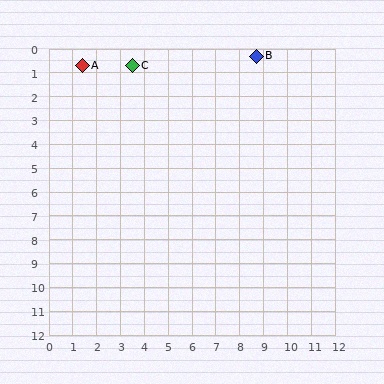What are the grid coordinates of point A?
Point A is at approximately (1.4, 0.7).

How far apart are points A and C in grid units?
Points A and C are about 2.1 grid units apart.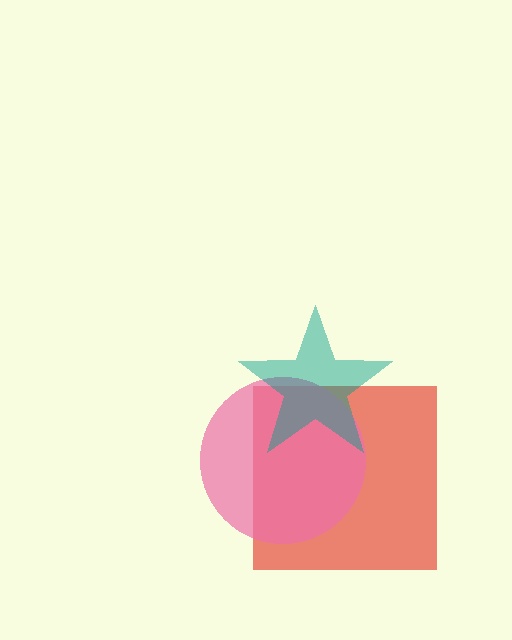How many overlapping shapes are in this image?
There are 3 overlapping shapes in the image.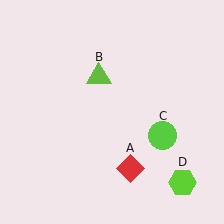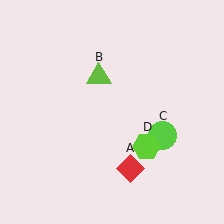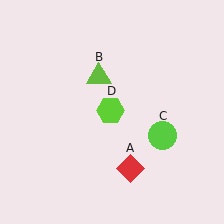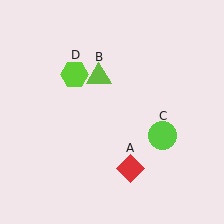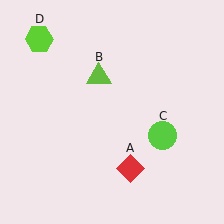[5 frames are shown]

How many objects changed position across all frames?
1 object changed position: lime hexagon (object D).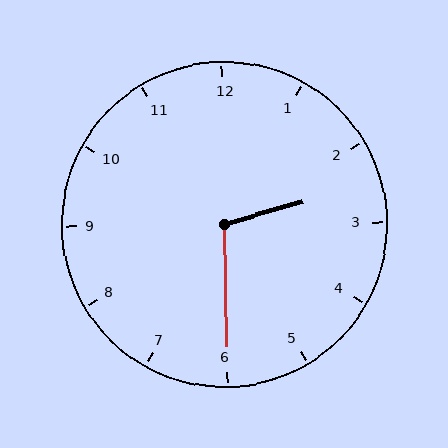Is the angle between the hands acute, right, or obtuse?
It is obtuse.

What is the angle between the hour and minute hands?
Approximately 105 degrees.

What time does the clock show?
2:30.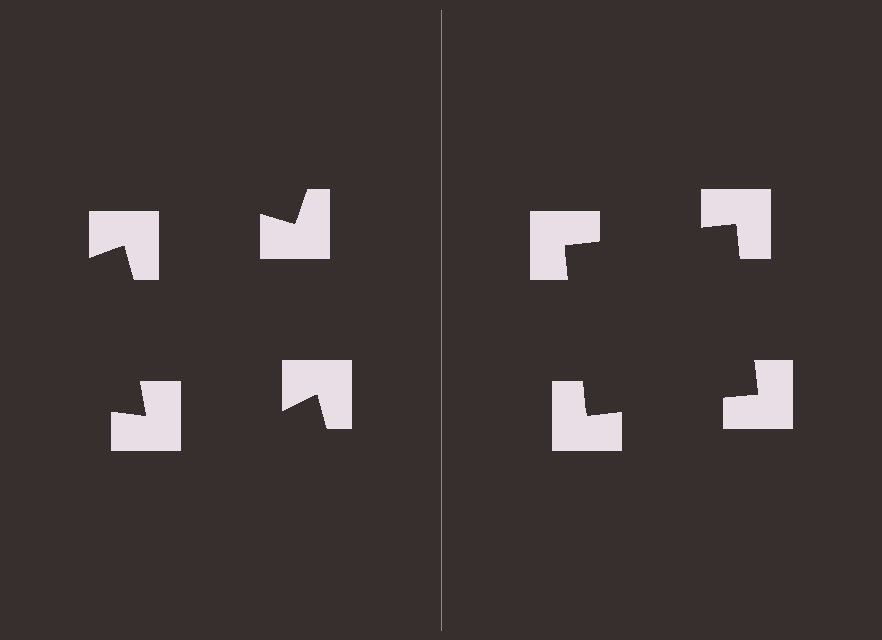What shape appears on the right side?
An illusory square.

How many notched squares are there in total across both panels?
8 — 4 on each side.